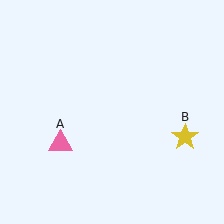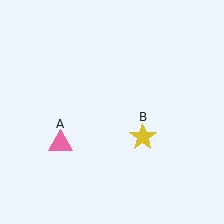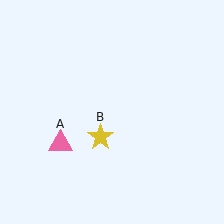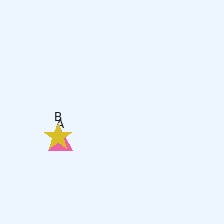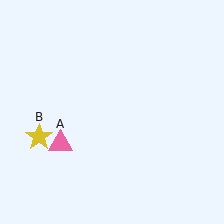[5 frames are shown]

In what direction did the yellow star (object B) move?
The yellow star (object B) moved left.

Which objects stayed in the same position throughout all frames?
Pink triangle (object A) remained stationary.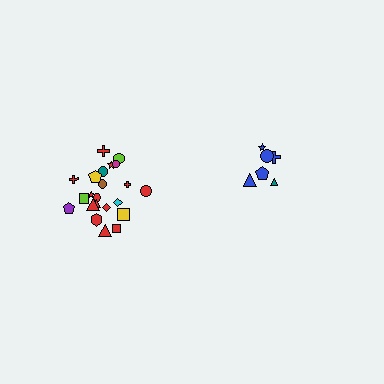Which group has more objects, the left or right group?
The left group.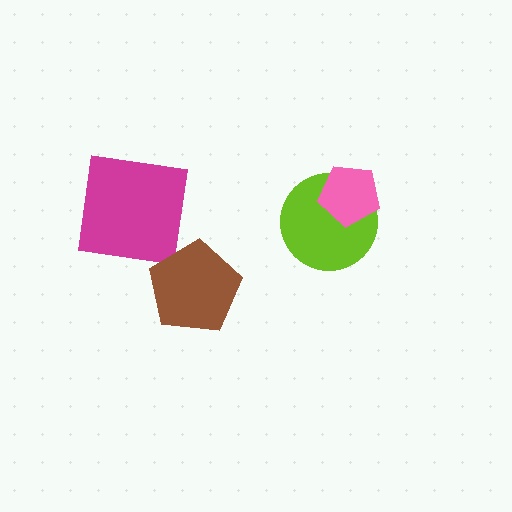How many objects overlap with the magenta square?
0 objects overlap with the magenta square.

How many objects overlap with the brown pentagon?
0 objects overlap with the brown pentagon.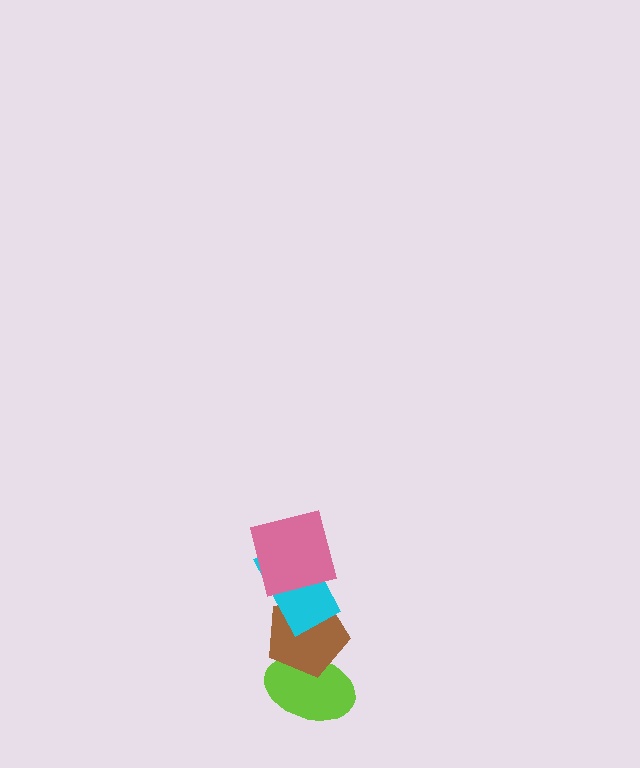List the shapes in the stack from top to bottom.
From top to bottom: the pink square, the cyan rectangle, the brown pentagon, the lime ellipse.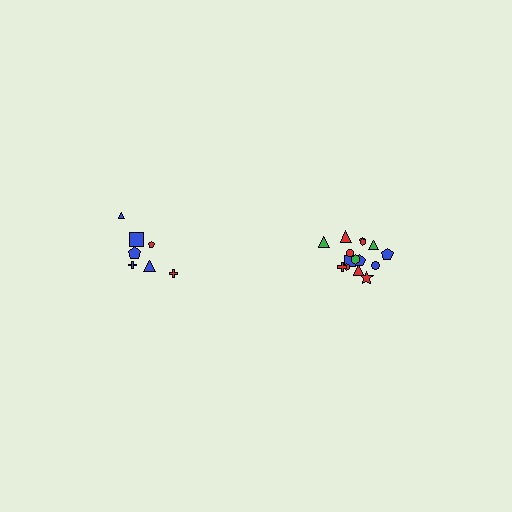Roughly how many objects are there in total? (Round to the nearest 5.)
Roughly 20 objects in total.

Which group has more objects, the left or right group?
The right group.